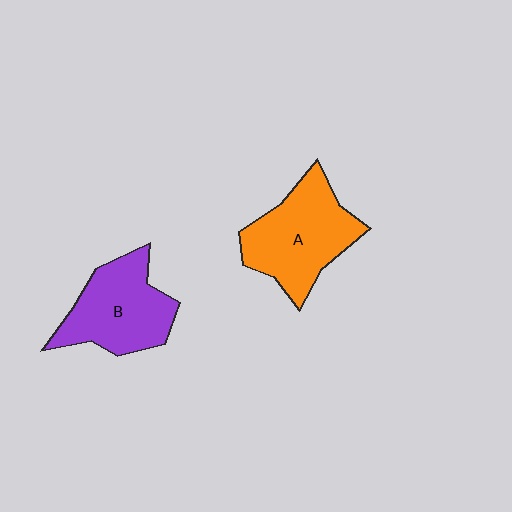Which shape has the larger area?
Shape A (orange).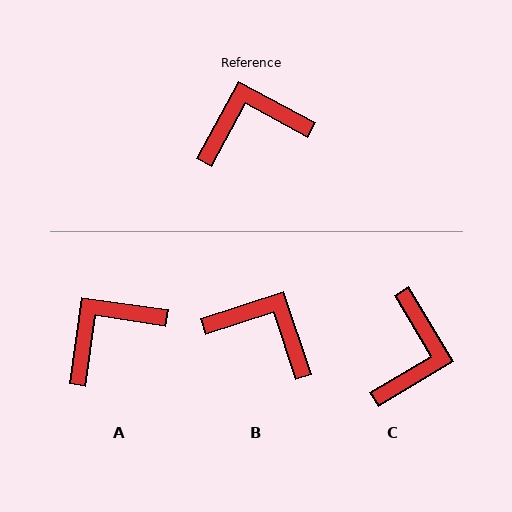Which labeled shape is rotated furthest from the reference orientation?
C, about 121 degrees away.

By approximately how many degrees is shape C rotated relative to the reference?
Approximately 121 degrees clockwise.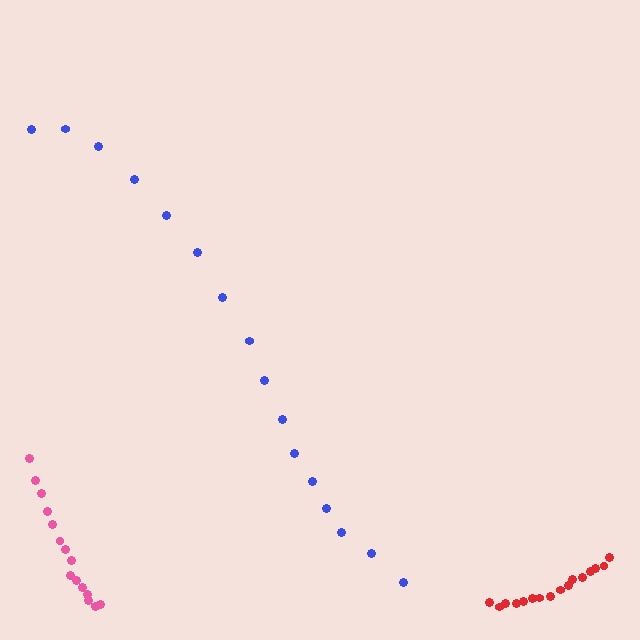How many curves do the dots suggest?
There are 3 distinct paths.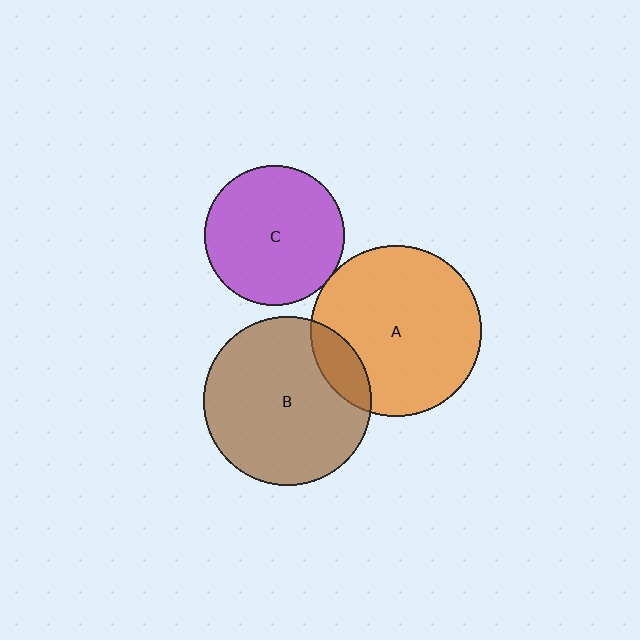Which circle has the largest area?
Circle A (orange).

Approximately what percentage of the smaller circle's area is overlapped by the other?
Approximately 5%.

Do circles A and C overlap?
Yes.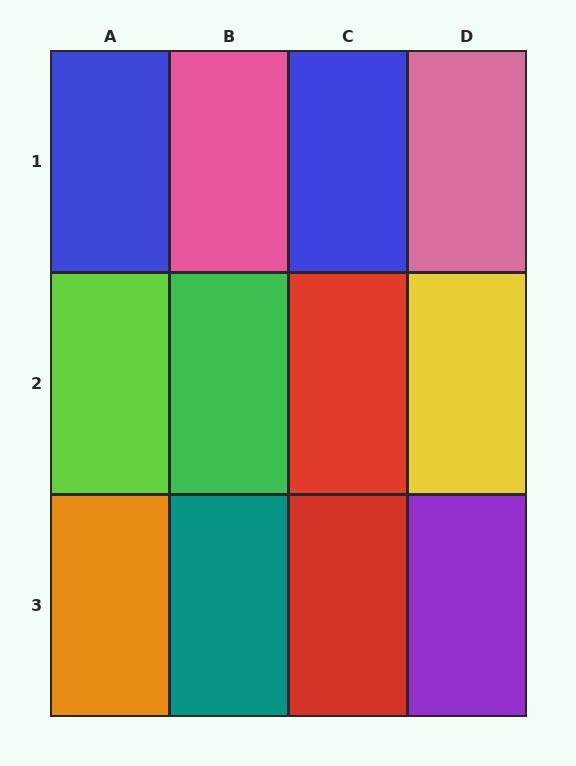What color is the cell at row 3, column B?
Teal.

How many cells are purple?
1 cell is purple.